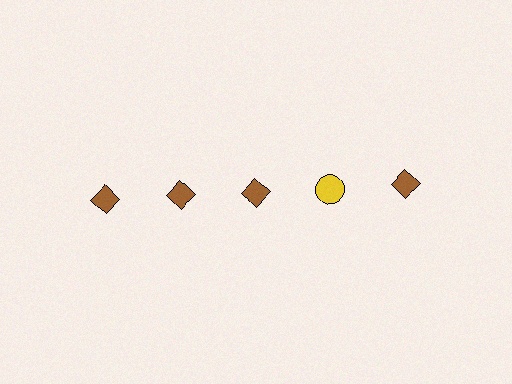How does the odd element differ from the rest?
It differs in both color (yellow instead of brown) and shape (circle instead of diamond).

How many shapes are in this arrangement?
There are 5 shapes arranged in a grid pattern.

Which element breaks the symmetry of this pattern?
The yellow circle in the top row, second from right column breaks the symmetry. All other shapes are brown diamonds.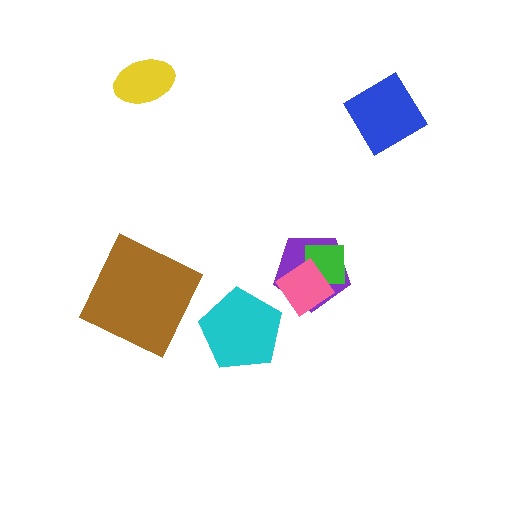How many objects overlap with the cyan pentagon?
0 objects overlap with the cyan pentagon.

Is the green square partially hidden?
Yes, it is partially covered by another shape.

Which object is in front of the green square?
The pink diamond is in front of the green square.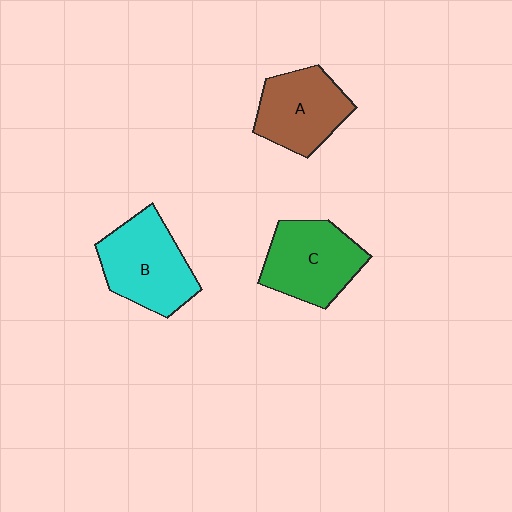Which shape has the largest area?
Shape B (cyan).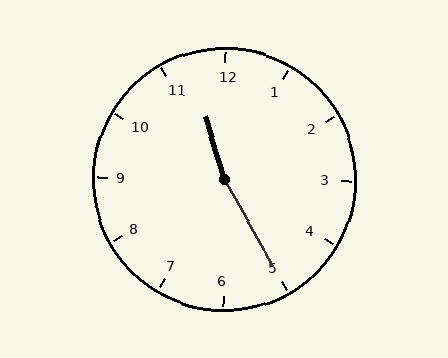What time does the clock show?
11:25.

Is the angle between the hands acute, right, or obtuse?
It is obtuse.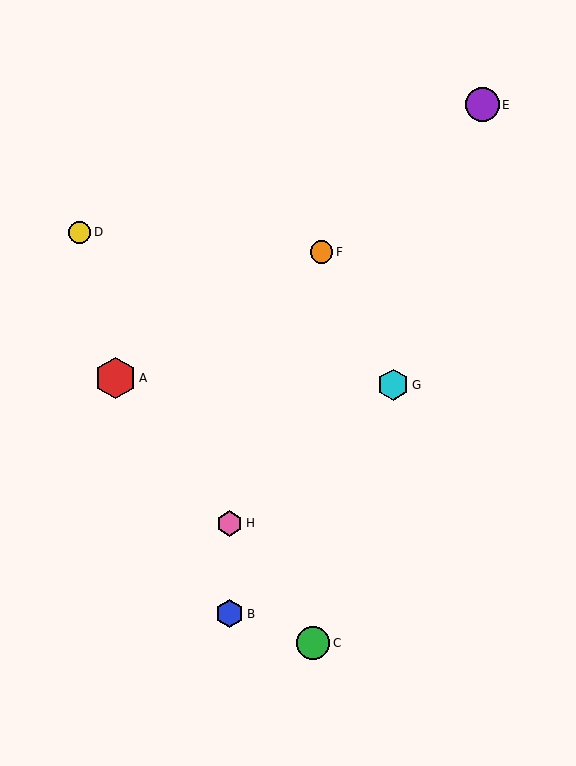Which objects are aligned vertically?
Objects B, H are aligned vertically.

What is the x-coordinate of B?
Object B is at x≈230.